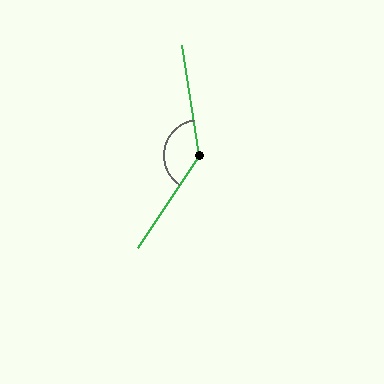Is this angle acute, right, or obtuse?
It is obtuse.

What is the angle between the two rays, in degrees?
Approximately 138 degrees.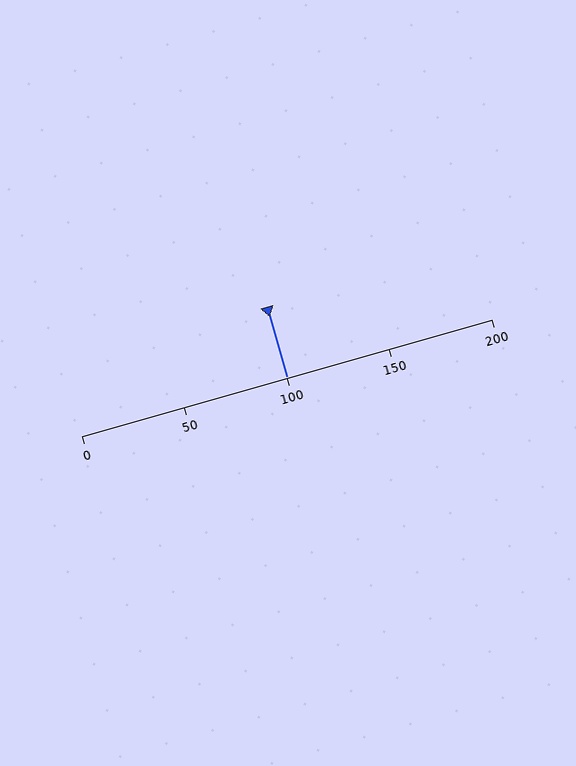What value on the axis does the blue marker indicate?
The marker indicates approximately 100.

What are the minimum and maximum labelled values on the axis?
The axis runs from 0 to 200.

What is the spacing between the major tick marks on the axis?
The major ticks are spaced 50 apart.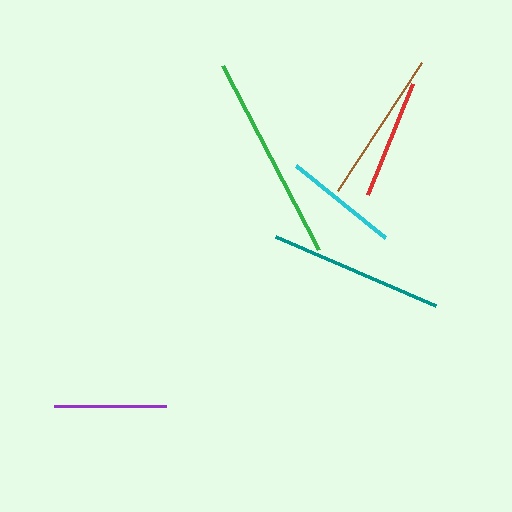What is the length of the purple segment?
The purple segment is approximately 112 pixels long.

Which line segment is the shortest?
The purple line is the shortest at approximately 112 pixels.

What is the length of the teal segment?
The teal segment is approximately 174 pixels long.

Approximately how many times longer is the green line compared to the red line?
The green line is approximately 1.7 times the length of the red line.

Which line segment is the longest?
The green line is the longest at approximately 207 pixels.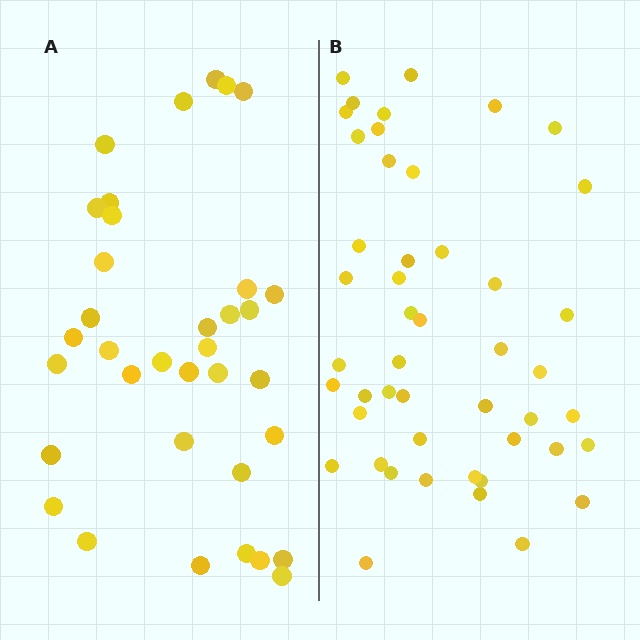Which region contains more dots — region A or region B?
Region B (the right region) has more dots.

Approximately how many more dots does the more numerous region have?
Region B has roughly 12 or so more dots than region A.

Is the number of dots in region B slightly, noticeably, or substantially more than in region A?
Region B has noticeably more, but not dramatically so. The ratio is roughly 1.3 to 1.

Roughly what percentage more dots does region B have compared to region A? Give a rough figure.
About 35% more.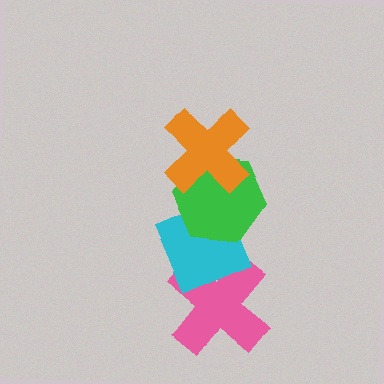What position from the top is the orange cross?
The orange cross is 1st from the top.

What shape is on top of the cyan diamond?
The green hexagon is on top of the cyan diamond.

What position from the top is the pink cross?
The pink cross is 4th from the top.